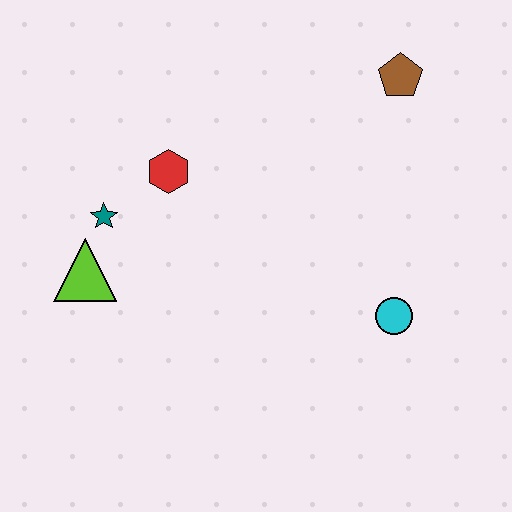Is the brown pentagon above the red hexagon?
Yes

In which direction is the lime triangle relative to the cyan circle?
The lime triangle is to the left of the cyan circle.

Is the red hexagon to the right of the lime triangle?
Yes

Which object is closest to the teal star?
The lime triangle is closest to the teal star.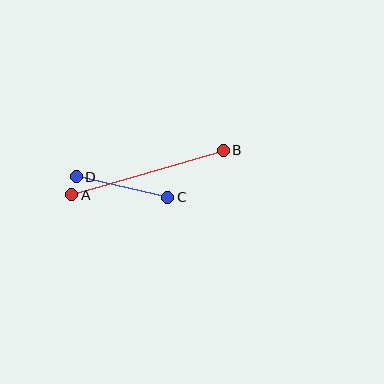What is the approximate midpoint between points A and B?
The midpoint is at approximately (148, 172) pixels.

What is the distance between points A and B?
The distance is approximately 158 pixels.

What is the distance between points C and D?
The distance is approximately 94 pixels.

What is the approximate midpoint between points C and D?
The midpoint is at approximately (122, 187) pixels.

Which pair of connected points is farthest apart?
Points A and B are farthest apart.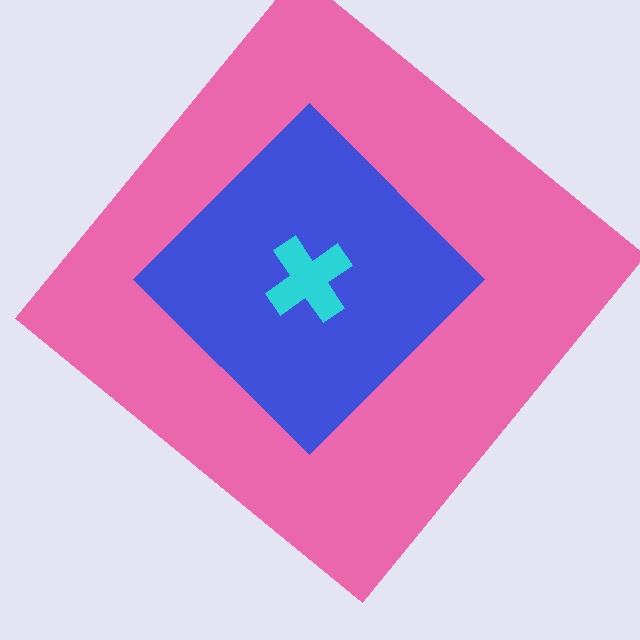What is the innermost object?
The cyan cross.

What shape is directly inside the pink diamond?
The blue diamond.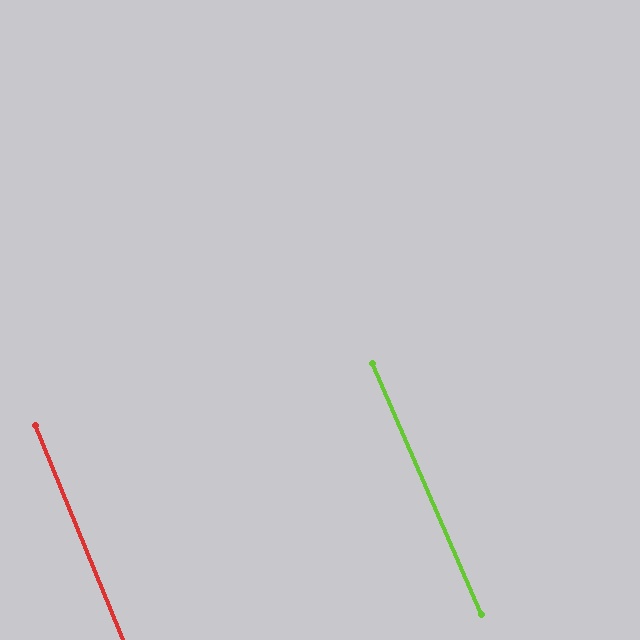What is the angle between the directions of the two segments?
Approximately 1 degree.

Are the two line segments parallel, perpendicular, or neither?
Parallel — their directions differ by only 1.1°.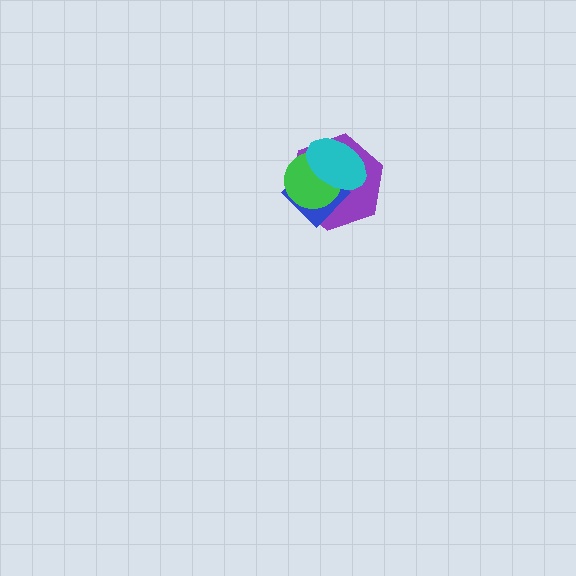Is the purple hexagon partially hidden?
Yes, it is partially covered by another shape.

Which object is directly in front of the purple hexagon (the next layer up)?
The blue diamond is directly in front of the purple hexagon.